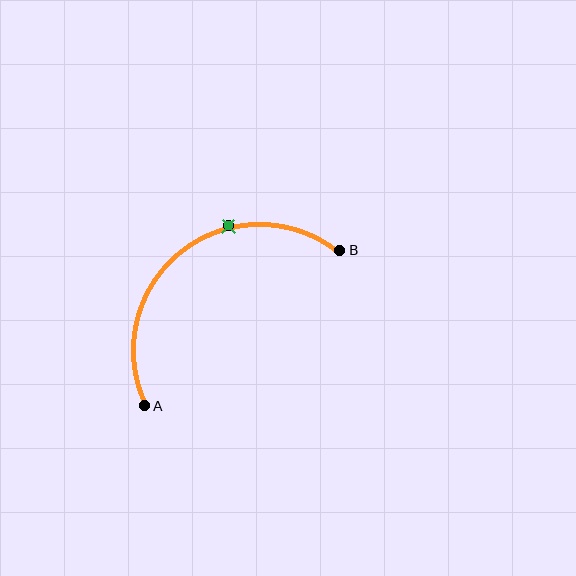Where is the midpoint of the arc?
The arc midpoint is the point on the curve farthest from the straight line joining A and B. It sits above and to the left of that line.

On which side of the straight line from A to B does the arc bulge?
The arc bulges above and to the left of the straight line connecting A and B.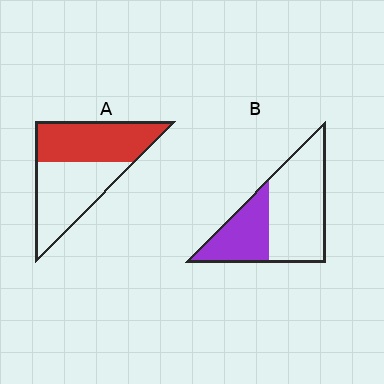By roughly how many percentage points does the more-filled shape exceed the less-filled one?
By roughly 15 percentage points (A over B).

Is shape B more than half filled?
No.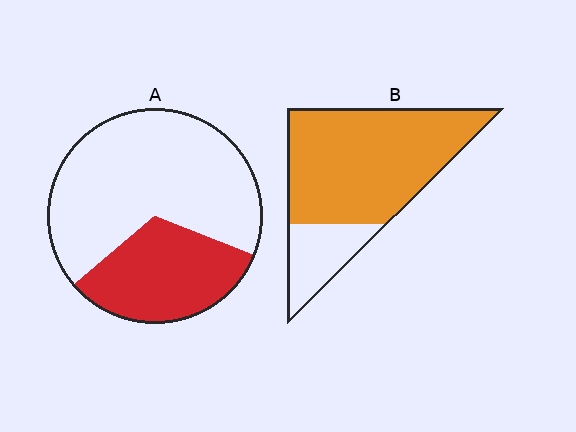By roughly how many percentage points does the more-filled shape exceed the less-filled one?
By roughly 45 percentage points (B over A).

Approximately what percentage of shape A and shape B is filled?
A is approximately 35% and B is approximately 80%.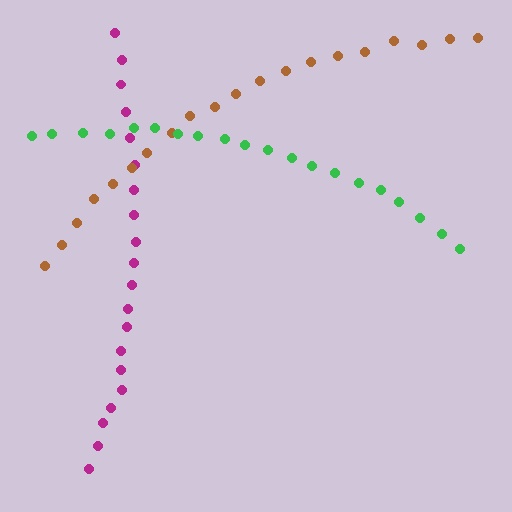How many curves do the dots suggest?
There are 3 distinct paths.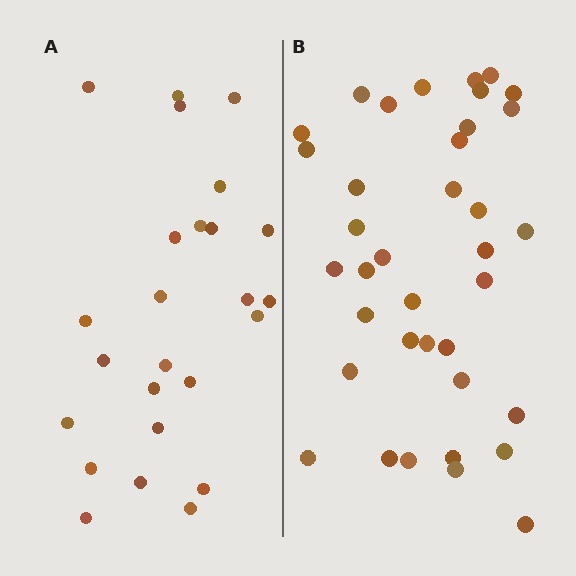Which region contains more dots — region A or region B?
Region B (the right region) has more dots.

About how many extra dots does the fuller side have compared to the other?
Region B has roughly 12 or so more dots than region A.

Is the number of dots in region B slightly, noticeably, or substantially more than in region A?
Region B has substantially more. The ratio is roughly 1.5 to 1.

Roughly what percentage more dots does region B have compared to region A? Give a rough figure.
About 50% more.